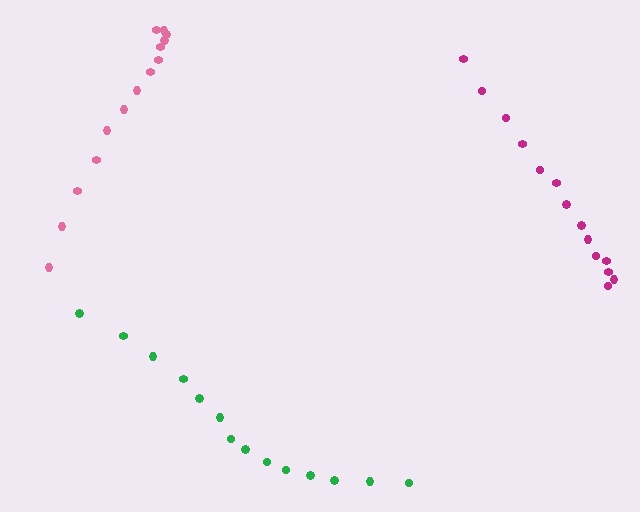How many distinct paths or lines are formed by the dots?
There are 3 distinct paths.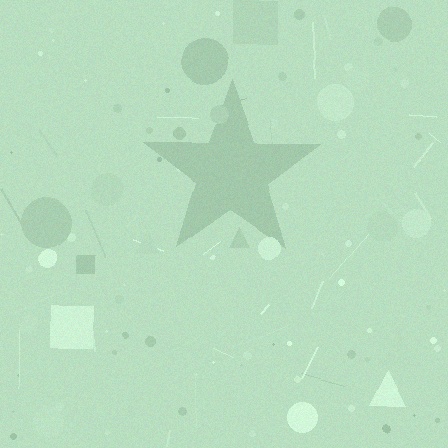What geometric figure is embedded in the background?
A star is embedded in the background.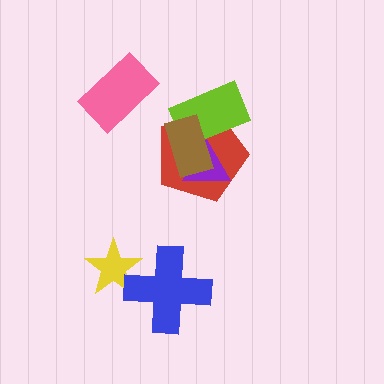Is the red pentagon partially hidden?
Yes, it is partially covered by another shape.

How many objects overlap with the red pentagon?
3 objects overlap with the red pentagon.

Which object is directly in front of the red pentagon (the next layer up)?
The lime rectangle is directly in front of the red pentagon.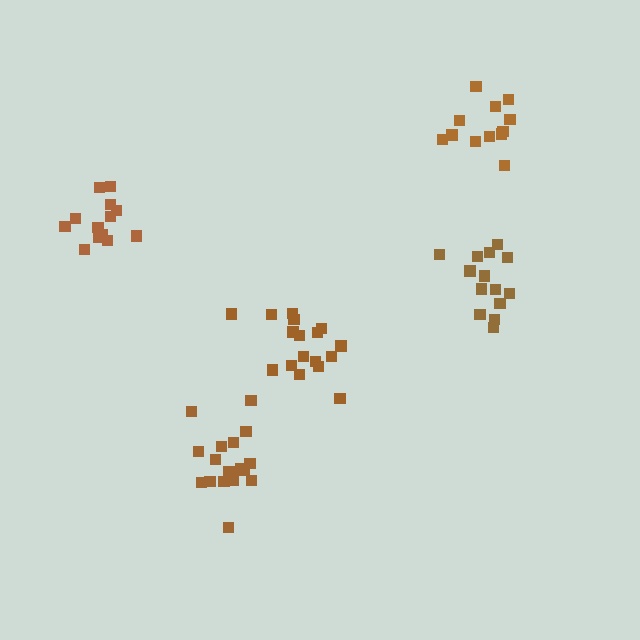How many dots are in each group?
Group 1: 12 dots, Group 2: 17 dots, Group 3: 13 dots, Group 4: 17 dots, Group 5: 15 dots (74 total).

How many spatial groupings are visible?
There are 5 spatial groupings.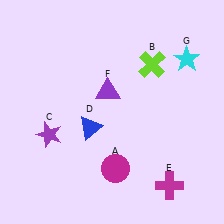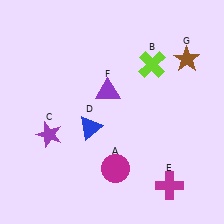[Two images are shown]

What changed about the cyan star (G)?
In Image 1, G is cyan. In Image 2, it changed to brown.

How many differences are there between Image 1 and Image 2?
There is 1 difference between the two images.